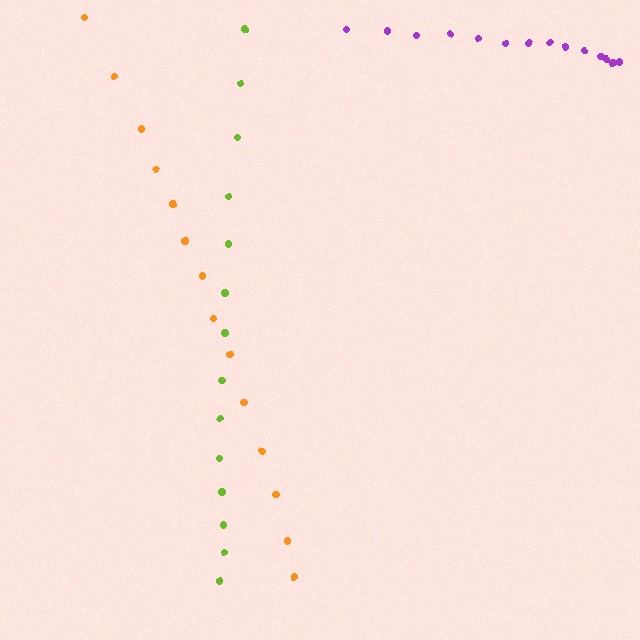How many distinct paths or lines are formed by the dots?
There are 3 distinct paths.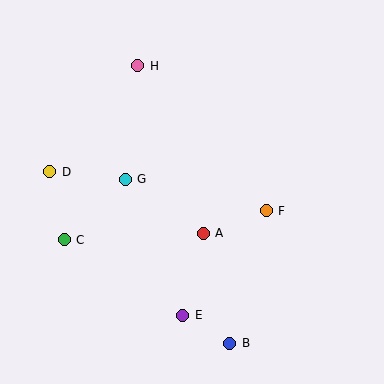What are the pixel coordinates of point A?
Point A is at (203, 233).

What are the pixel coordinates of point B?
Point B is at (230, 343).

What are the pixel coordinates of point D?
Point D is at (50, 172).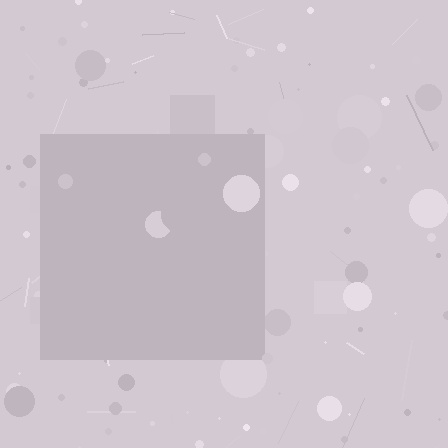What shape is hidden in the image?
A square is hidden in the image.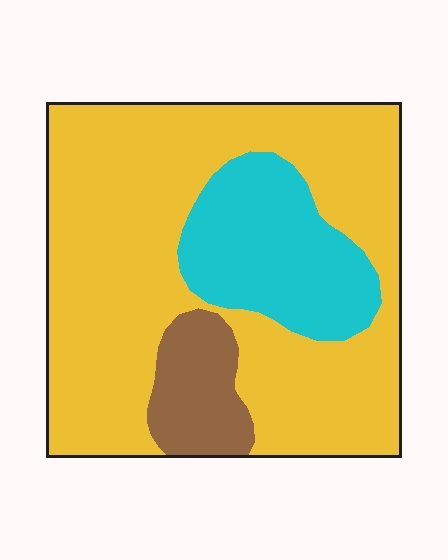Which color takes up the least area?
Brown, at roughly 10%.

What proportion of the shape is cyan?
Cyan takes up between a sixth and a third of the shape.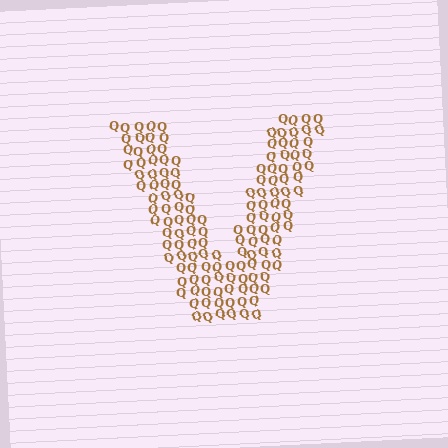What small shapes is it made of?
It is made of small letter Q's.